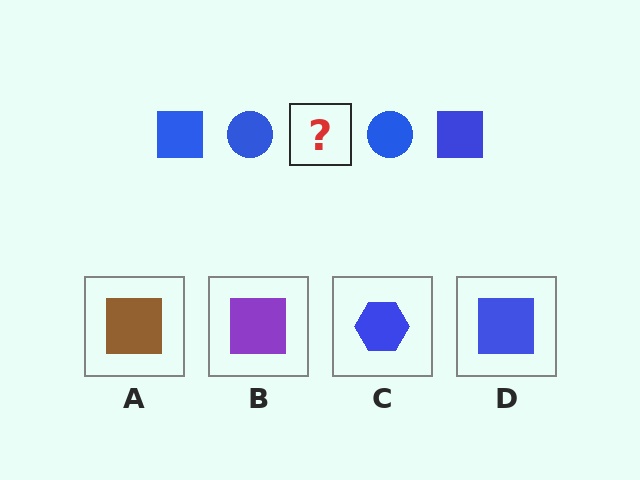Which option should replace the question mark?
Option D.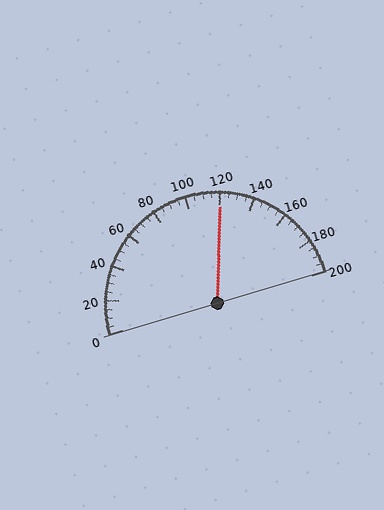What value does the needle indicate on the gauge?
The needle indicates approximately 120.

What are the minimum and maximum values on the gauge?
The gauge ranges from 0 to 200.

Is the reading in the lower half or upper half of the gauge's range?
The reading is in the upper half of the range (0 to 200).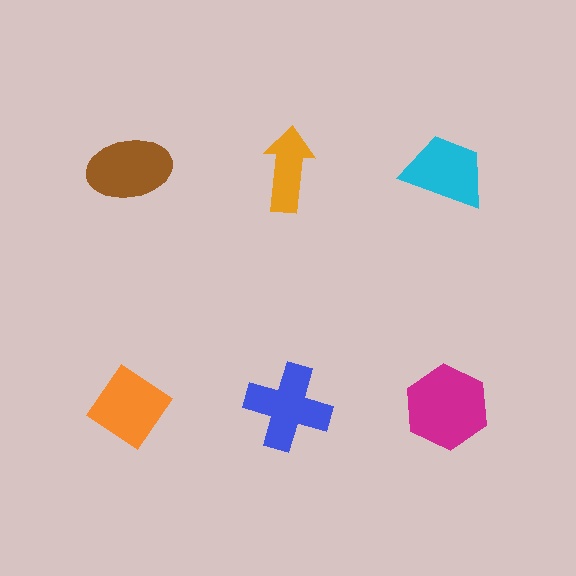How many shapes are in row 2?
3 shapes.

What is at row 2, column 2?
A blue cross.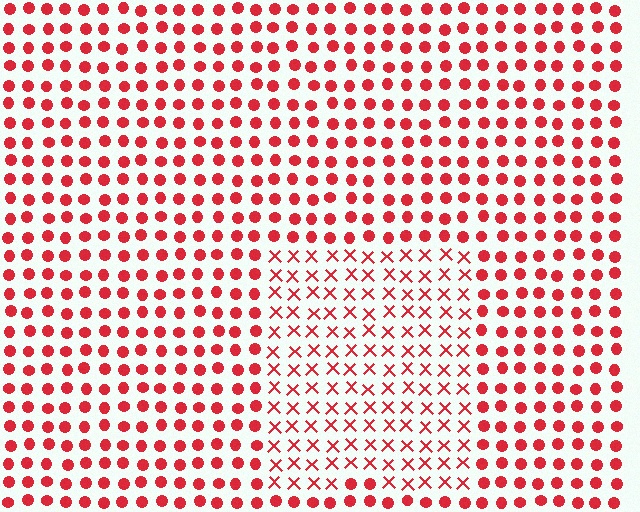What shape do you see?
I see a rectangle.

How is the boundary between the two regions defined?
The boundary is defined by a change in element shape: X marks inside vs. circles outside. All elements share the same color and spacing.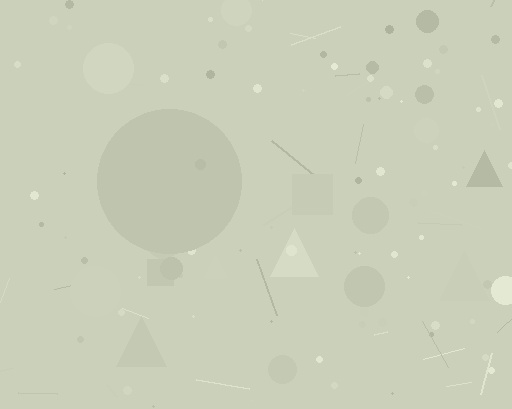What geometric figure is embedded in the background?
A circle is embedded in the background.